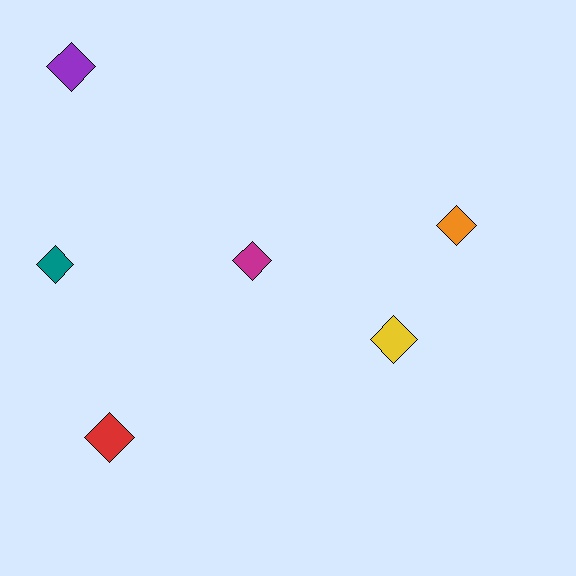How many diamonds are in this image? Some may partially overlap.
There are 6 diamonds.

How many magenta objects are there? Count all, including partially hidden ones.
There is 1 magenta object.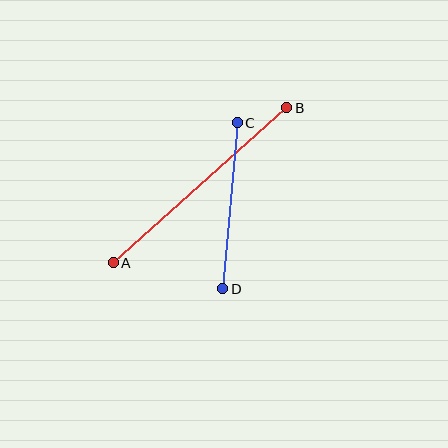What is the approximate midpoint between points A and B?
The midpoint is at approximately (200, 185) pixels.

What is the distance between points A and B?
The distance is approximately 233 pixels.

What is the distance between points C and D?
The distance is approximately 167 pixels.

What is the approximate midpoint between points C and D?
The midpoint is at approximately (230, 206) pixels.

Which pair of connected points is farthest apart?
Points A and B are farthest apart.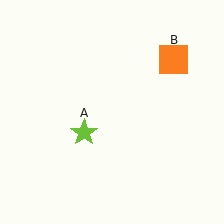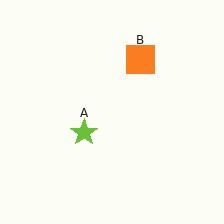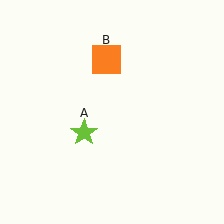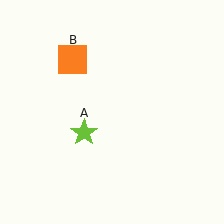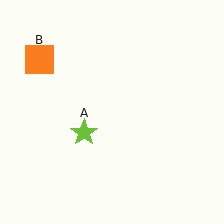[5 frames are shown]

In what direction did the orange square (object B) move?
The orange square (object B) moved left.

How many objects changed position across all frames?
1 object changed position: orange square (object B).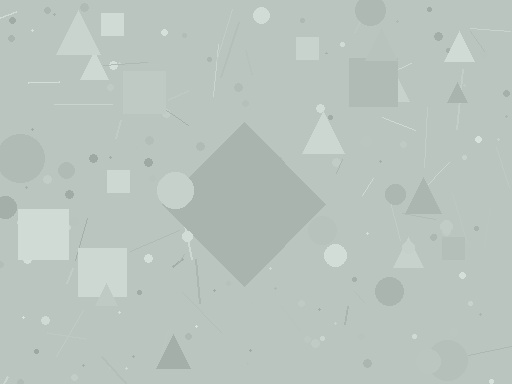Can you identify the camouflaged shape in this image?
The camouflaged shape is a diamond.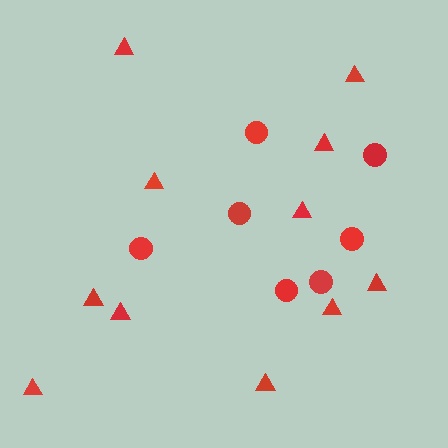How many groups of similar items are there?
There are 2 groups: one group of triangles (11) and one group of circles (7).